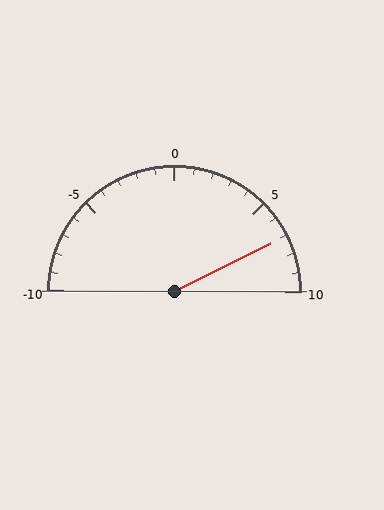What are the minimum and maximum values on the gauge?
The gauge ranges from -10 to 10.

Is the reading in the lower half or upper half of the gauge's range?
The reading is in the upper half of the range (-10 to 10).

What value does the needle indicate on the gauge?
The needle indicates approximately 7.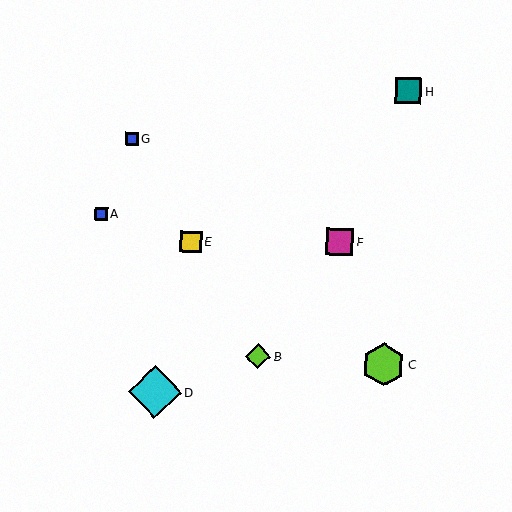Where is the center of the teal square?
The center of the teal square is at (408, 91).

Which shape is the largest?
The cyan diamond (labeled D) is the largest.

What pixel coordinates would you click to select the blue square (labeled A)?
Click at (101, 214) to select the blue square A.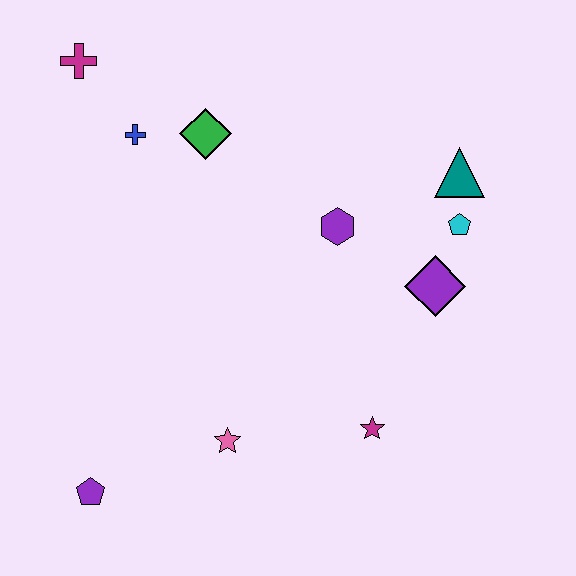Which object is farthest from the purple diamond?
The magenta cross is farthest from the purple diamond.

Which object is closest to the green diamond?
The blue cross is closest to the green diamond.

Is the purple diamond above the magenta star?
Yes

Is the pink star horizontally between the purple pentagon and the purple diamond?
Yes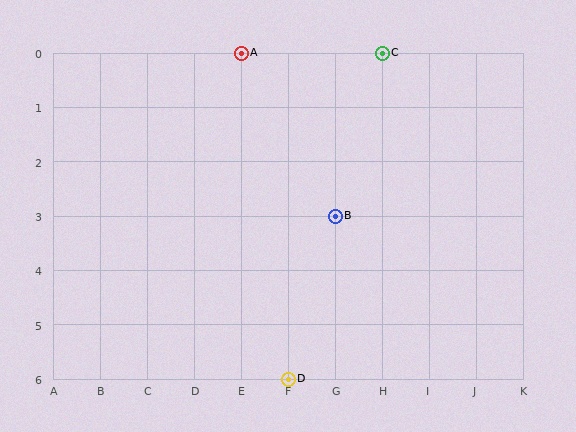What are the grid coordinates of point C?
Point C is at grid coordinates (H, 0).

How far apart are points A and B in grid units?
Points A and B are 2 columns and 3 rows apart (about 3.6 grid units diagonally).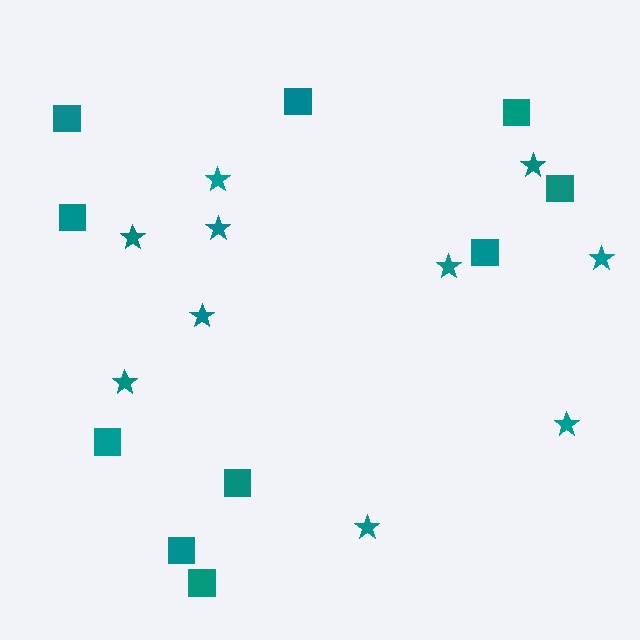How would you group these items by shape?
There are 2 groups: one group of stars (10) and one group of squares (10).